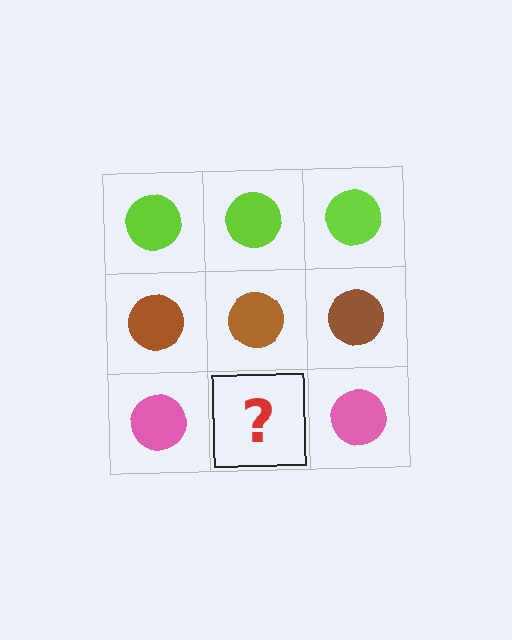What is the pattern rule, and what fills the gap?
The rule is that each row has a consistent color. The gap should be filled with a pink circle.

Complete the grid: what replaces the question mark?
The question mark should be replaced with a pink circle.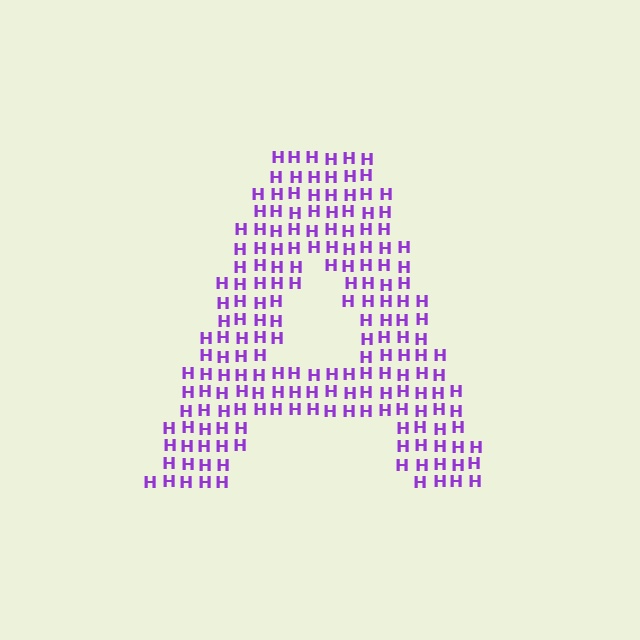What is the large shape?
The large shape is the letter A.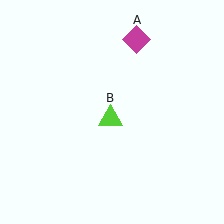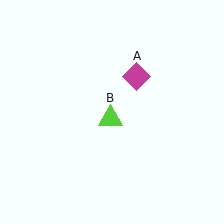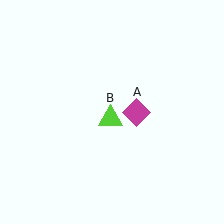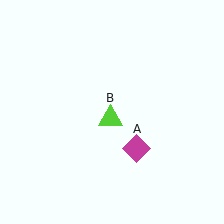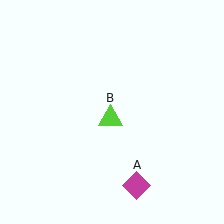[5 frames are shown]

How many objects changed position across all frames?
1 object changed position: magenta diamond (object A).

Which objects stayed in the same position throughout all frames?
Lime triangle (object B) remained stationary.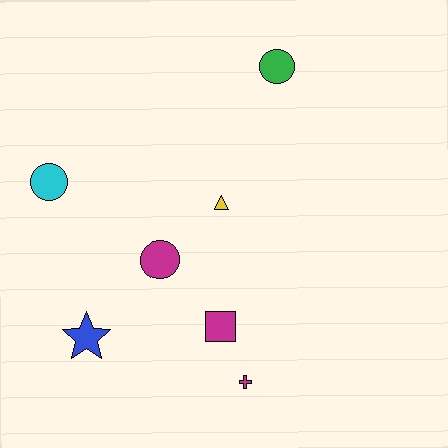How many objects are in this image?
There are 7 objects.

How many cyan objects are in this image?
There is 1 cyan object.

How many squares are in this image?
There is 1 square.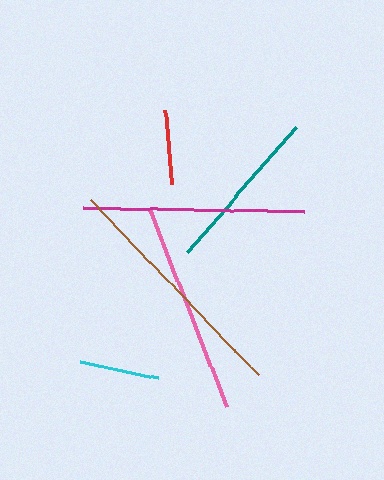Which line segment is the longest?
The brown line is the longest at approximately 242 pixels.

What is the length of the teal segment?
The teal segment is approximately 166 pixels long.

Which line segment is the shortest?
The red line is the shortest at approximately 73 pixels.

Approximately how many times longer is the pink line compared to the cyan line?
The pink line is approximately 2.7 times the length of the cyan line.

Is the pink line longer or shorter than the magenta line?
The magenta line is longer than the pink line.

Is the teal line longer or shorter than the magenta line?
The magenta line is longer than the teal line.